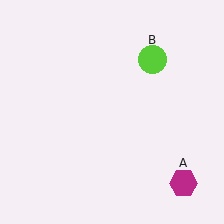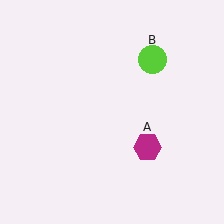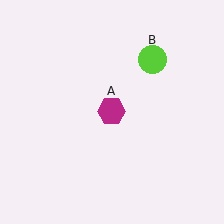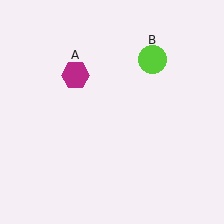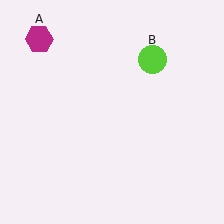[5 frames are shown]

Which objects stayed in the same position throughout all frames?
Lime circle (object B) remained stationary.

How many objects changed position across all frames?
1 object changed position: magenta hexagon (object A).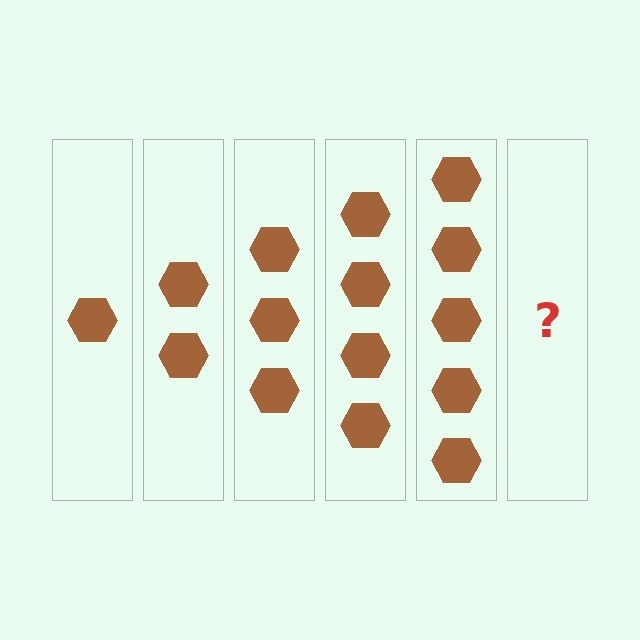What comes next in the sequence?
The next element should be 6 hexagons.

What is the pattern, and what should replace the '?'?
The pattern is that each step adds one more hexagon. The '?' should be 6 hexagons.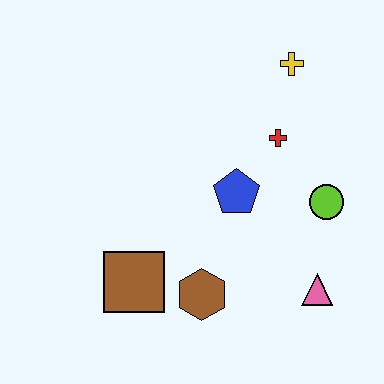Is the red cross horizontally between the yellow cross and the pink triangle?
No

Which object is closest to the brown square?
The brown hexagon is closest to the brown square.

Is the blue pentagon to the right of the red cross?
No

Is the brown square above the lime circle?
No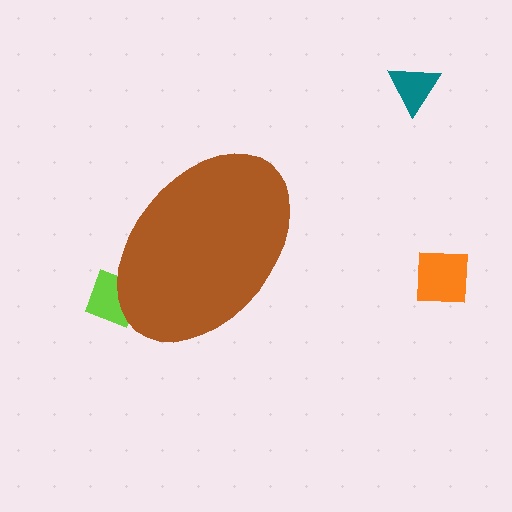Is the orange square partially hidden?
No, the orange square is fully visible.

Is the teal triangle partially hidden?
No, the teal triangle is fully visible.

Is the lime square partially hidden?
Yes, the lime square is partially hidden behind the brown ellipse.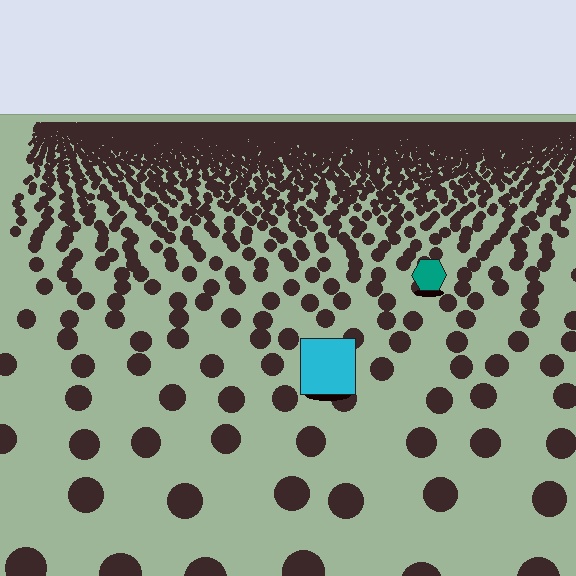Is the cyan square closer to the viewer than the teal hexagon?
Yes. The cyan square is closer — you can tell from the texture gradient: the ground texture is coarser near it.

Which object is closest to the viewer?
The cyan square is closest. The texture marks near it are larger and more spread out.